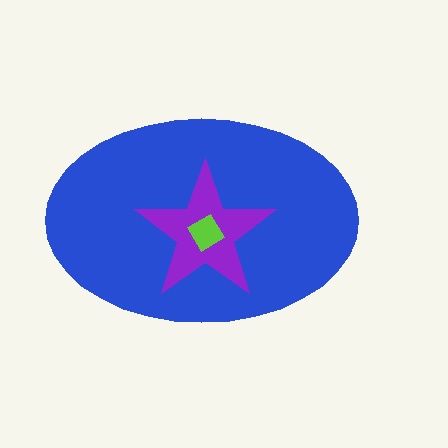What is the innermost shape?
The lime diamond.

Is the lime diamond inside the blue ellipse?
Yes.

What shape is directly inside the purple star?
The lime diamond.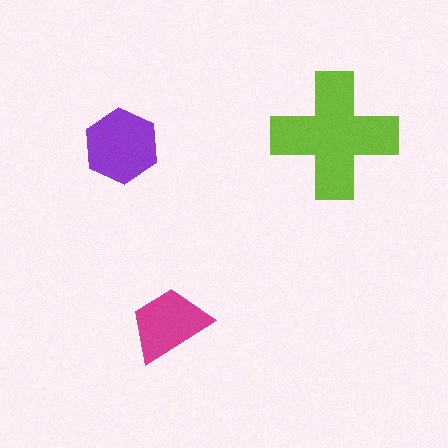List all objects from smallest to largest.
The magenta trapezoid, the purple hexagon, the lime cross.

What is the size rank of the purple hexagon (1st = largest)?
2nd.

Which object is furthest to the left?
The purple hexagon is leftmost.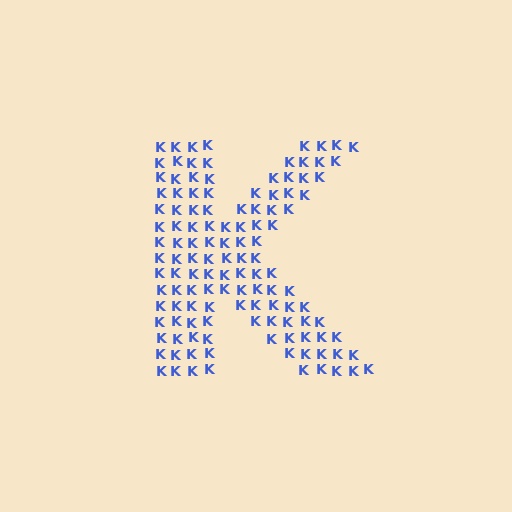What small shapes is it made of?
It is made of small letter K's.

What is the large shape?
The large shape is the letter K.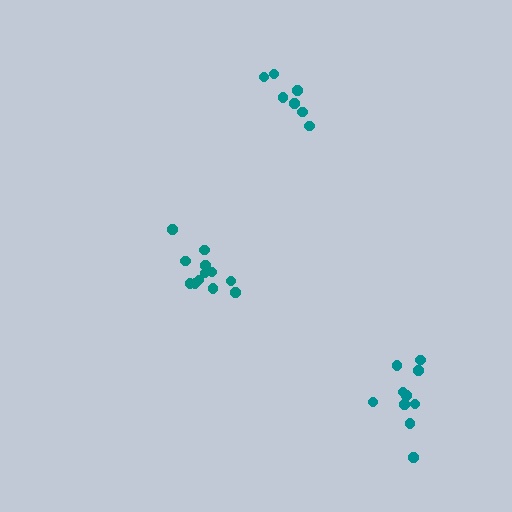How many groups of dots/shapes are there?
There are 3 groups.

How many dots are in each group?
Group 1: 10 dots, Group 2: 7 dots, Group 3: 12 dots (29 total).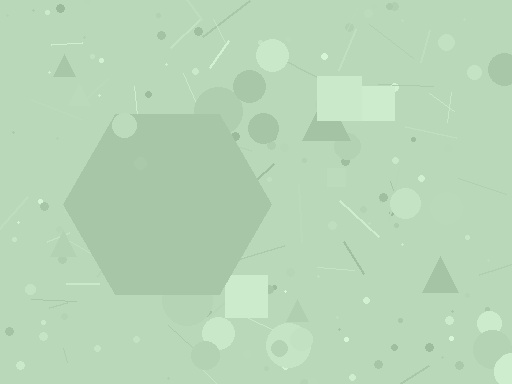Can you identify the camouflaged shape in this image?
The camouflaged shape is a hexagon.